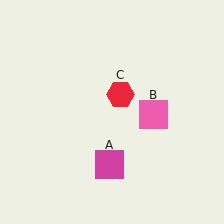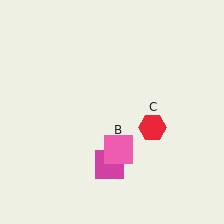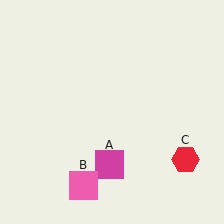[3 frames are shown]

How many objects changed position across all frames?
2 objects changed position: pink square (object B), red hexagon (object C).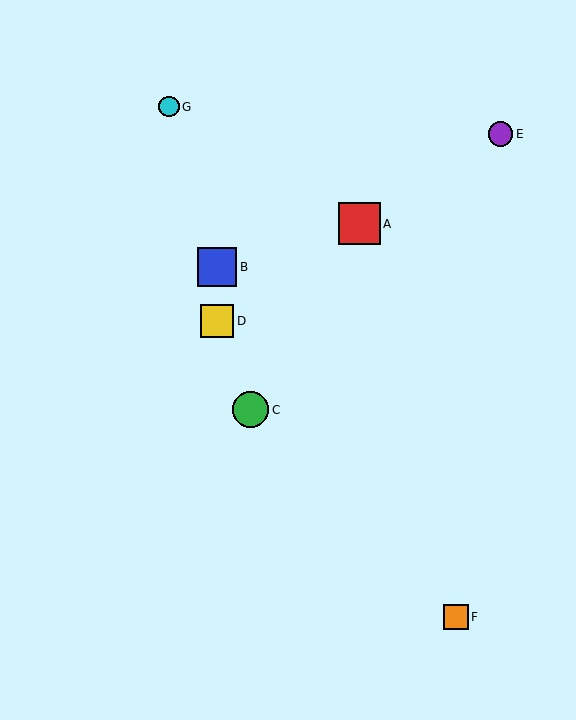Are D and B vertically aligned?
Yes, both are at x≈217.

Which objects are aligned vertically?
Objects B, D are aligned vertically.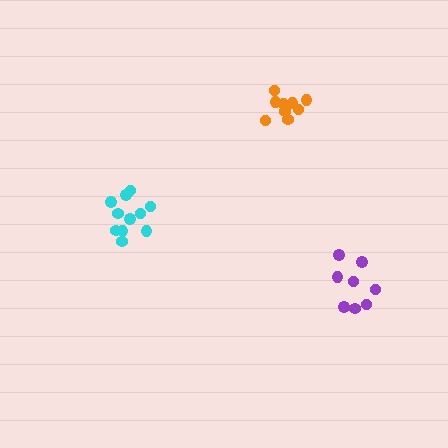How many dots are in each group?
Group 1: 9 dots, Group 2: 8 dots, Group 3: 11 dots (28 total).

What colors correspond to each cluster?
The clusters are colored: orange, purple, cyan.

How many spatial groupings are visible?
There are 3 spatial groupings.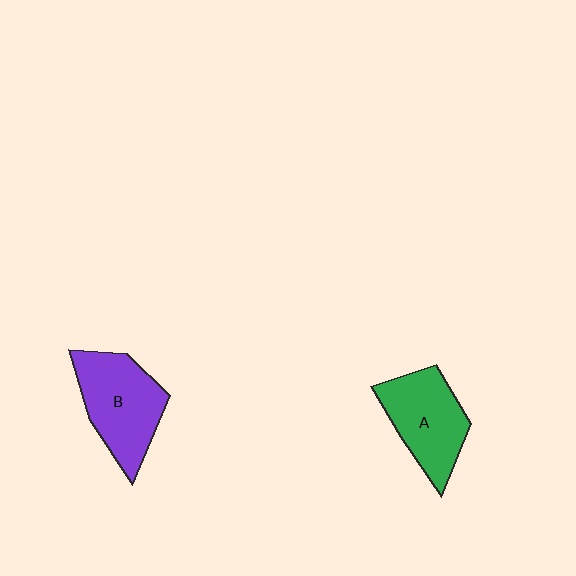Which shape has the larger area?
Shape B (purple).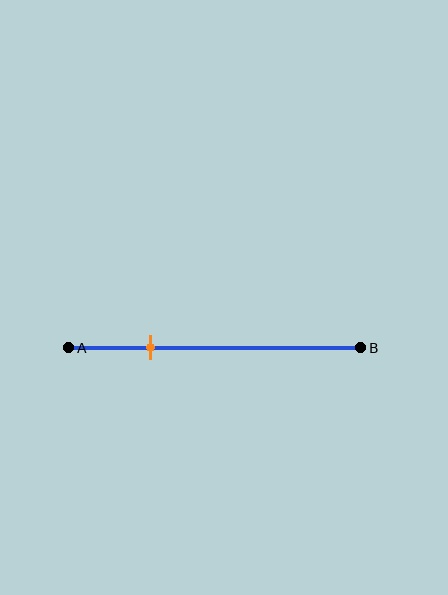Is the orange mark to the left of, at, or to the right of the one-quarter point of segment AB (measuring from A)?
The orange mark is to the right of the one-quarter point of segment AB.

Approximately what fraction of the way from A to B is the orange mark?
The orange mark is approximately 30% of the way from A to B.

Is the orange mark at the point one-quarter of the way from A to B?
No, the mark is at about 30% from A, not at the 25% one-quarter point.